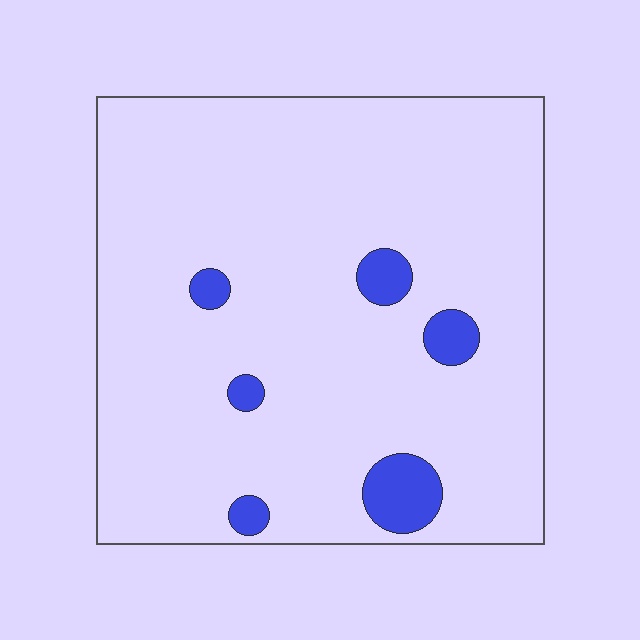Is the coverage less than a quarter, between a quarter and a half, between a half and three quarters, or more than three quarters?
Less than a quarter.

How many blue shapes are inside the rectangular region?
6.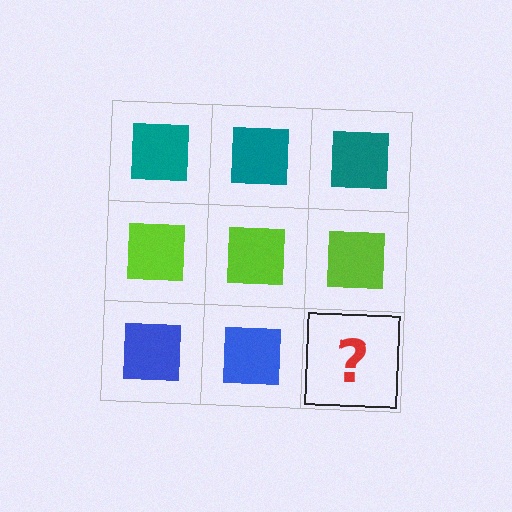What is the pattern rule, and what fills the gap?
The rule is that each row has a consistent color. The gap should be filled with a blue square.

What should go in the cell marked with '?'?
The missing cell should contain a blue square.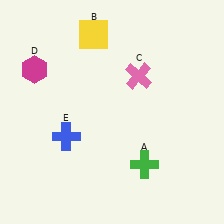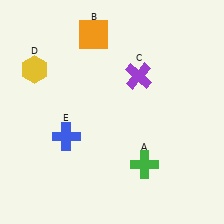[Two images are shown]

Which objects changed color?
B changed from yellow to orange. C changed from pink to purple. D changed from magenta to yellow.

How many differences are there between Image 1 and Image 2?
There are 3 differences between the two images.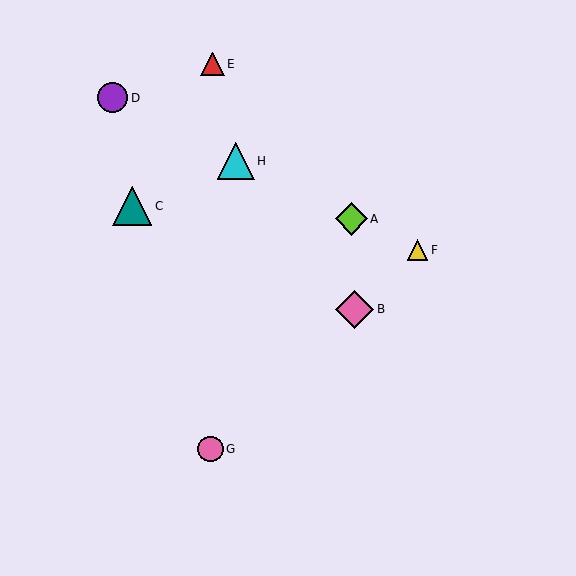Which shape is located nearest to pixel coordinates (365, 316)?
The pink diamond (labeled B) at (355, 309) is nearest to that location.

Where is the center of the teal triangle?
The center of the teal triangle is at (132, 206).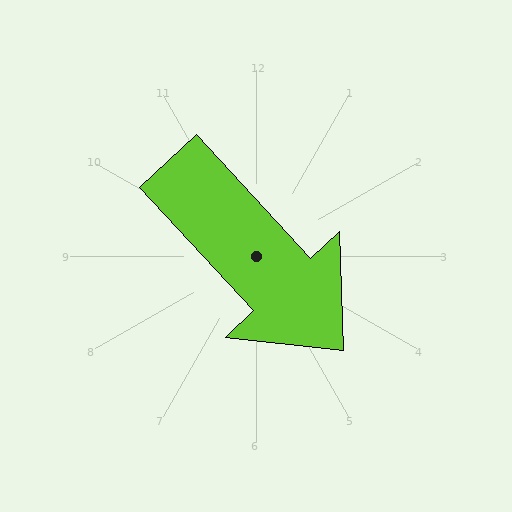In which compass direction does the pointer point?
Southeast.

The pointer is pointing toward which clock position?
Roughly 5 o'clock.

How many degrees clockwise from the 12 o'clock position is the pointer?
Approximately 137 degrees.